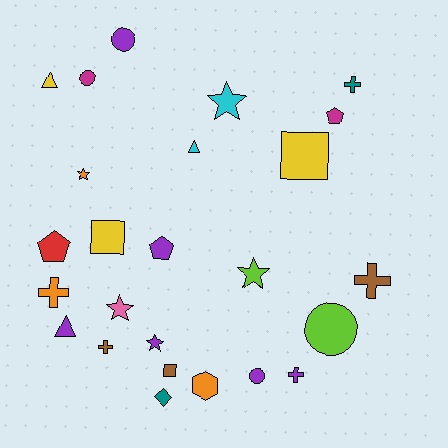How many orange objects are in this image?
There are 3 orange objects.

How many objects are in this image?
There are 25 objects.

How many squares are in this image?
There are 3 squares.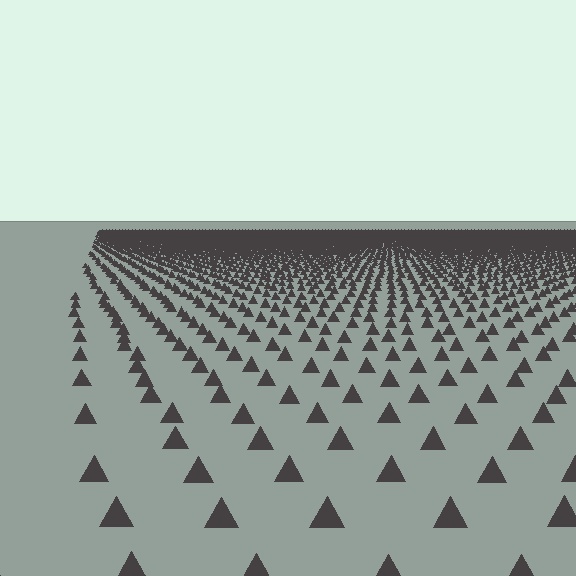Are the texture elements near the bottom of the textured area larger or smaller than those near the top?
Larger. Near the bottom, elements are closer to the viewer and appear at a bigger on-screen size.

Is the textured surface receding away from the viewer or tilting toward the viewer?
The surface is receding away from the viewer. Texture elements get smaller and denser toward the top.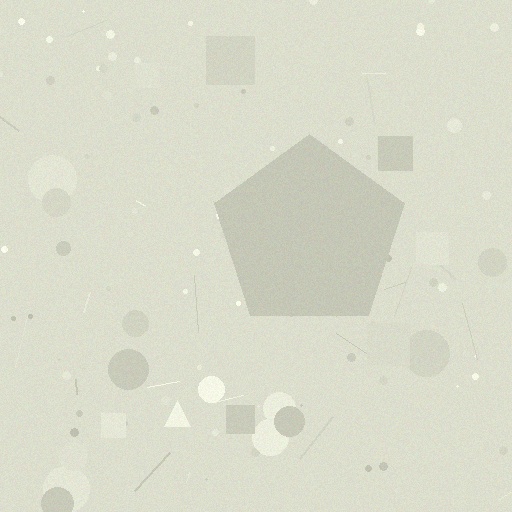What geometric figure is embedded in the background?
A pentagon is embedded in the background.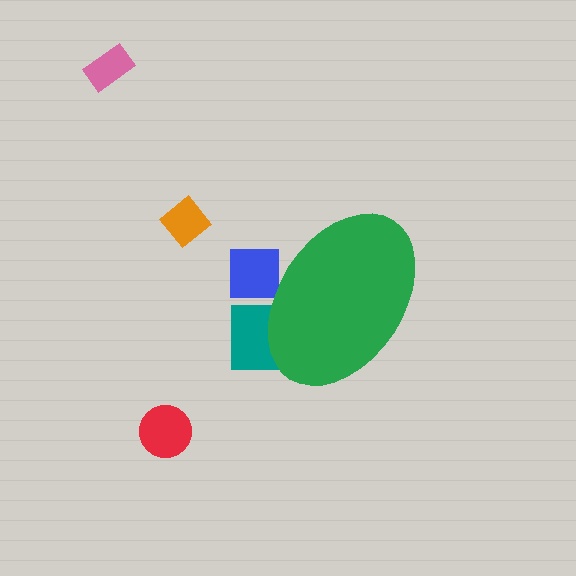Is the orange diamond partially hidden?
No, the orange diamond is fully visible.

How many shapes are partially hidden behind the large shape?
2 shapes are partially hidden.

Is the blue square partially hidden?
Yes, the blue square is partially hidden behind the green ellipse.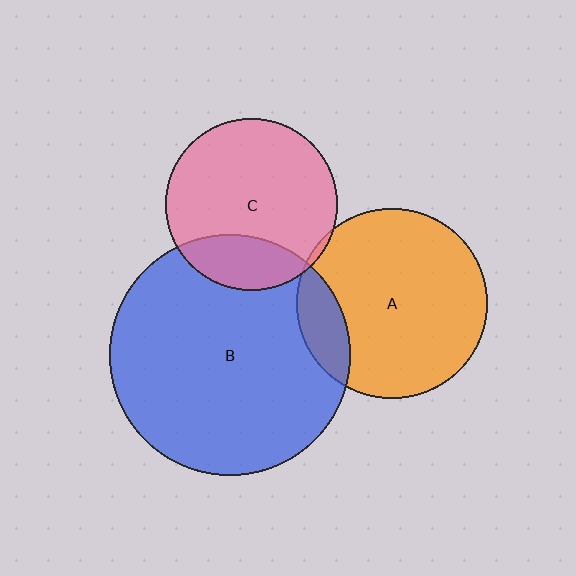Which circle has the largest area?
Circle B (blue).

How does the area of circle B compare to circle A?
Approximately 1.6 times.